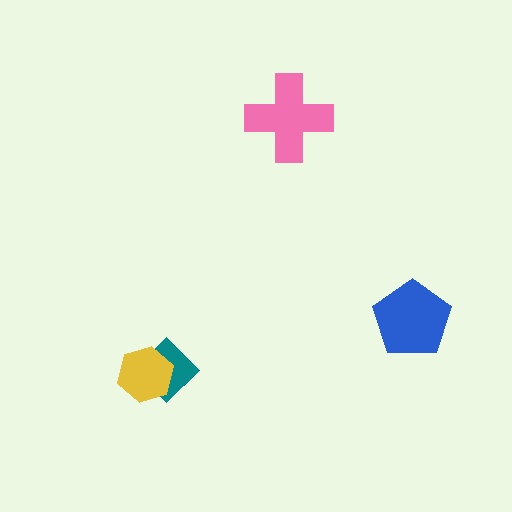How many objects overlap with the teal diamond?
1 object overlaps with the teal diamond.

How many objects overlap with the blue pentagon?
0 objects overlap with the blue pentagon.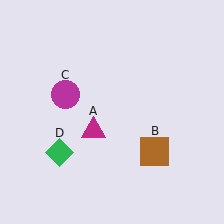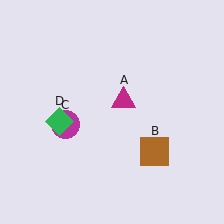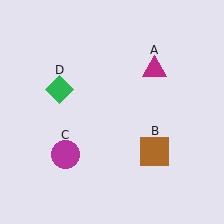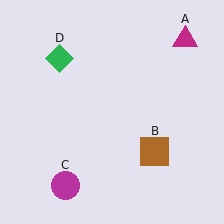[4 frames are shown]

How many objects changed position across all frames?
3 objects changed position: magenta triangle (object A), magenta circle (object C), green diamond (object D).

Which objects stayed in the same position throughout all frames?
Brown square (object B) remained stationary.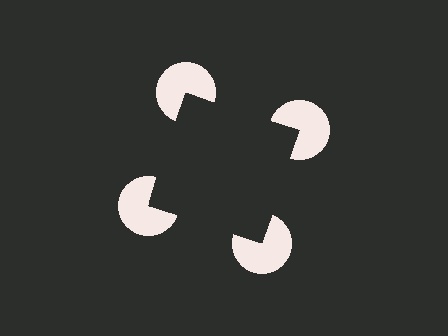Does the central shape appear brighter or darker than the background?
It typically appears slightly darker than the background, even though no actual brightness change is drawn.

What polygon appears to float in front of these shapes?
An illusory square — its edges are inferred from the aligned wedge cuts in the pac-man discs, not physically drawn.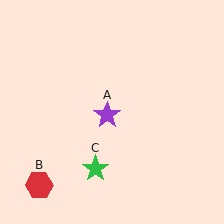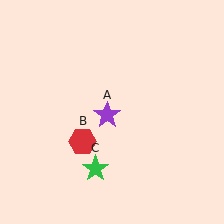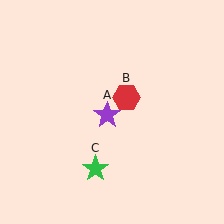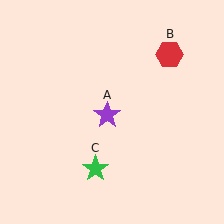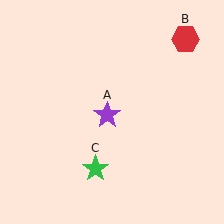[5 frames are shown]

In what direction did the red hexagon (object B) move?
The red hexagon (object B) moved up and to the right.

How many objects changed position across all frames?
1 object changed position: red hexagon (object B).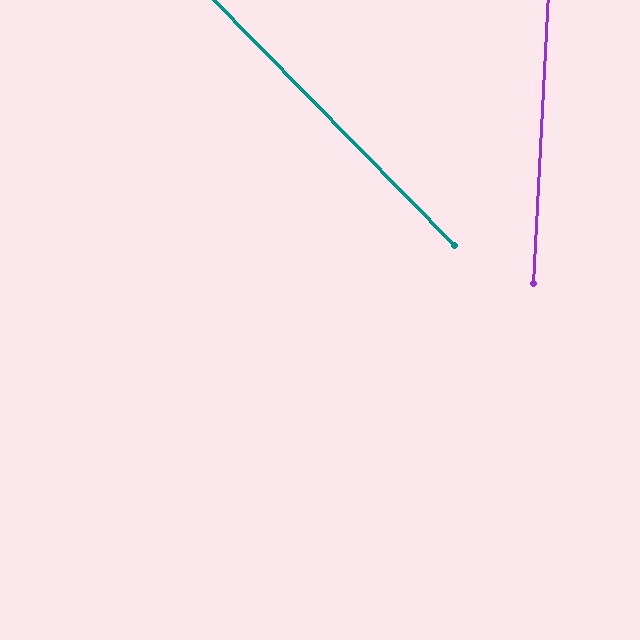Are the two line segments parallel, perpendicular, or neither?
Neither parallel nor perpendicular — they differ by about 47°.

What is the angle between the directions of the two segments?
Approximately 47 degrees.